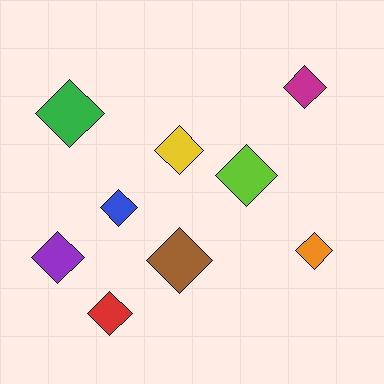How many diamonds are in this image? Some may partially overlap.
There are 9 diamonds.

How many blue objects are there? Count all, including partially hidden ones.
There is 1 blue object.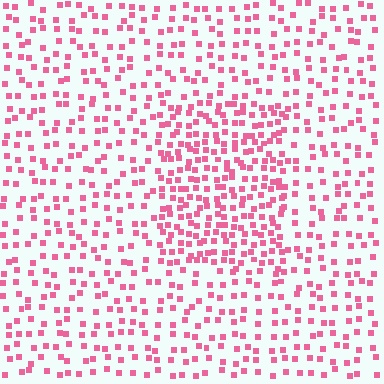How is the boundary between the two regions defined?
The boundary is defined by a change in element density (approximately 1.9x ratio). All elements are the same color, size, and shape.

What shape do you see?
I see a rectangle.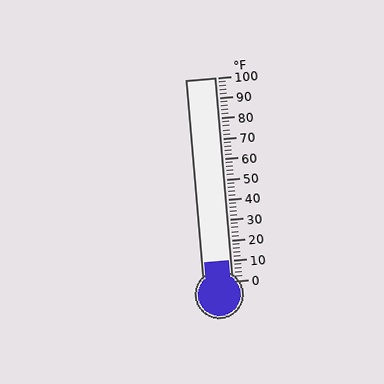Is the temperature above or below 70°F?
The temperature is below 70°F.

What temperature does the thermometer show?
The thermometer shows approximately 10°F.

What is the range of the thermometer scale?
The thermometer scale ranges from 0°F to 100°F.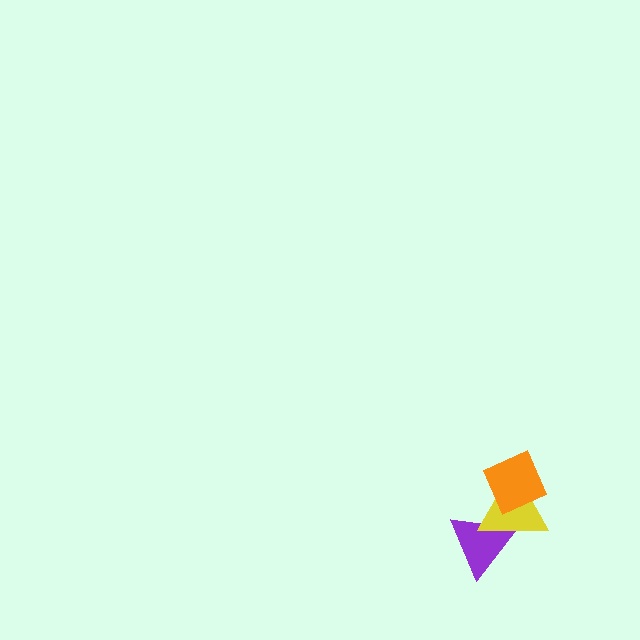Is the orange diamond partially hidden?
No, no other shape covers it.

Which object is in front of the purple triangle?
The yellow triangle is in front of the purple triangle.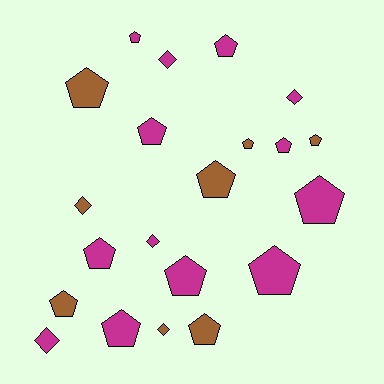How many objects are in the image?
There are 21 objects.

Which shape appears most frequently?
Pentagon, with 15 objects.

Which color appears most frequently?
Magenta, with 13 objects.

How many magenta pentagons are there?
There are 9 magenta pentagons.